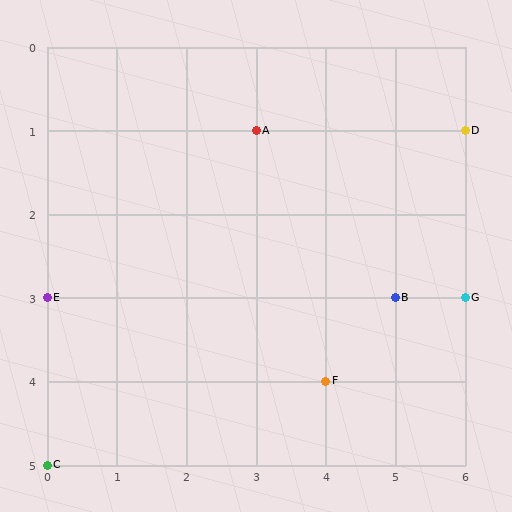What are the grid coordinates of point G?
Point G is at grid coordinates (6, 3).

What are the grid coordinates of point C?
Point C is at grid coordinates (0, 5).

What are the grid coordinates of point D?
Point D is at grid coordinates (6, 1).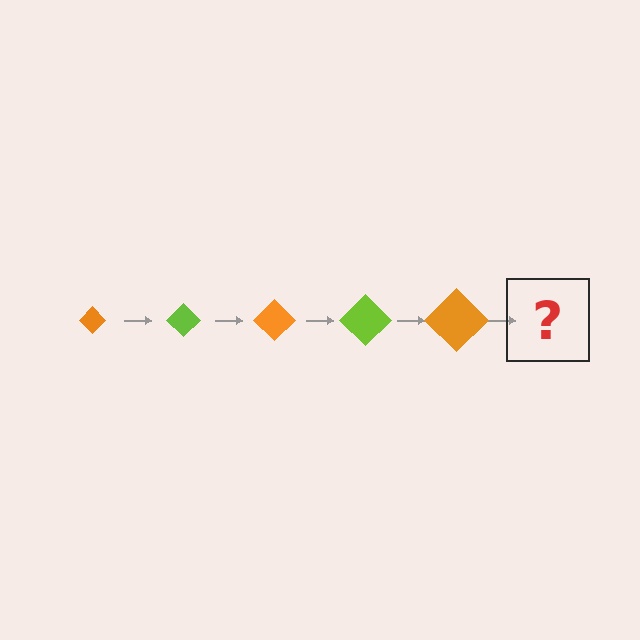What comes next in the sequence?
The next element should be a lime diamond, larger than the previous one.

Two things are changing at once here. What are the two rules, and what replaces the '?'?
The two rules are that the diamond grows larger each step and the color cycles through orange and lime. The '?' should be a lime diamond, larger than the previous one.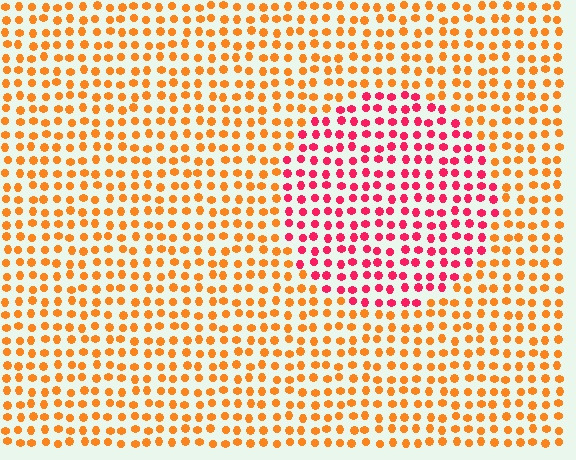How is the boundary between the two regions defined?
The boundary is defined purely by a slight shift in hue (about 47 degrees). Spacing, size, and orientation are identical on both sides.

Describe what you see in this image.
The image is filled with small orange elements in a uniform arrangement. A circle-shaped region is visible where the elements are tinted to a slightly different hue, forming a subtle color boundary.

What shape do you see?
I see a circle.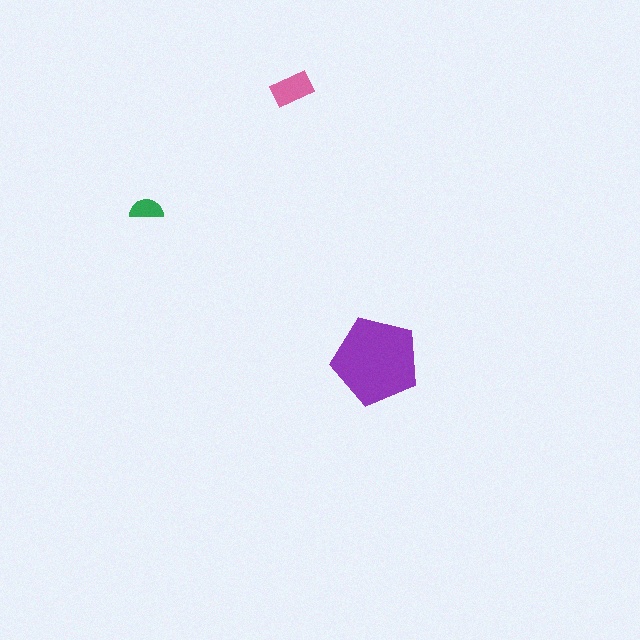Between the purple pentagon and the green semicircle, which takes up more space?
The purple pentagon.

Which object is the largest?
The purple pentagon.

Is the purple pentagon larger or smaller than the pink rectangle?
Larger.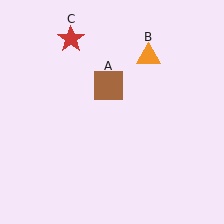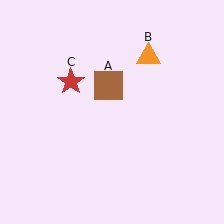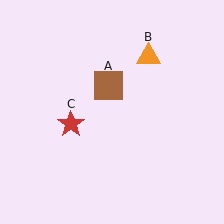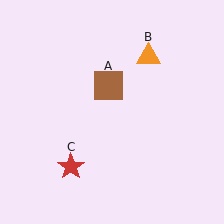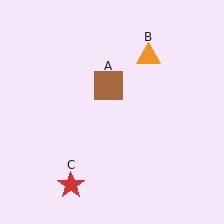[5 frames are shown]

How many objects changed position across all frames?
1 object changed position: red star (object C).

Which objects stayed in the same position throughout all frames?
Brown square (object A) and orange triangle (object B) remained stationary.